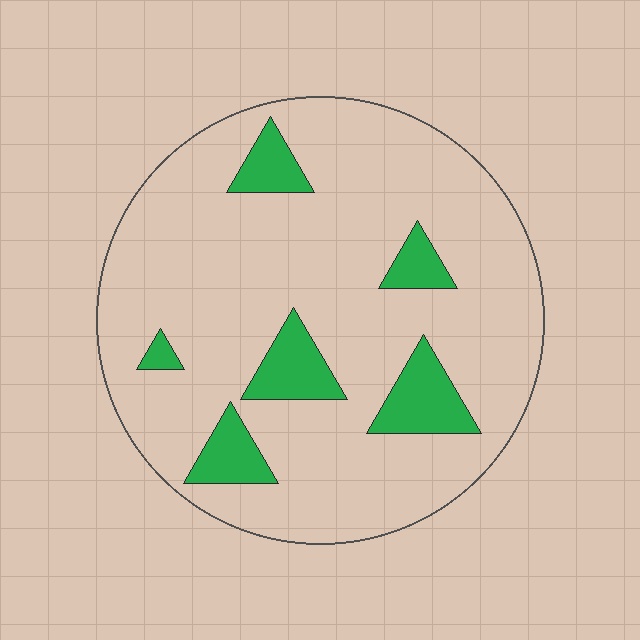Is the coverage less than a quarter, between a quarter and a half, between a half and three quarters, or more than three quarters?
Less than a quarter.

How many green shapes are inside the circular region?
6.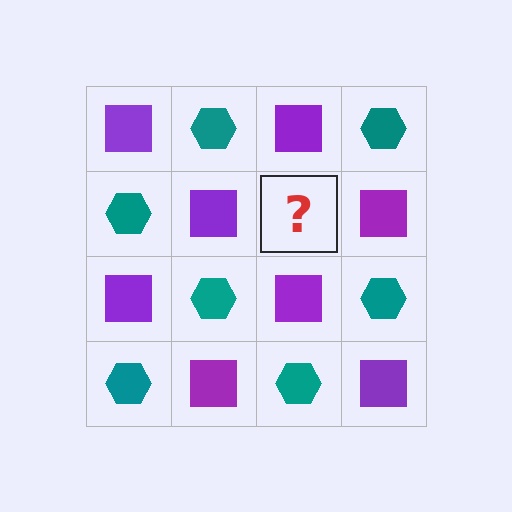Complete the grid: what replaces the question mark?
The question mark should be replaced with a teal hexagon.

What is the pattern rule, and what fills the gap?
The rule is that it alternates purple square and teal hexagon in a checkerboard pattern. The gap should be filled with a teal hexagon.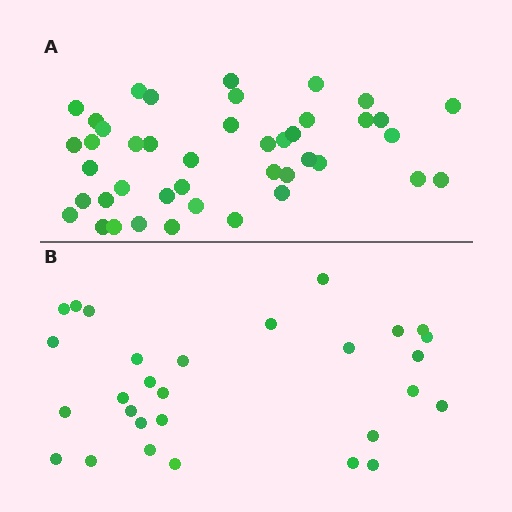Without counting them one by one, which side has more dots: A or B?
Region A (the top region) has more dots.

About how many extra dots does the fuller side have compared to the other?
Region A has approximately 15 more dots than region B.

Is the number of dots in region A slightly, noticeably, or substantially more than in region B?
Region A has substantially more. The ratio is roughly 1.5 to 1.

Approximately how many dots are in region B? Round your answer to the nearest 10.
About 30 dots. (The exact count is 29, which rounds to 30.)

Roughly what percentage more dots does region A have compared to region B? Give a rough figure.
About 50% more.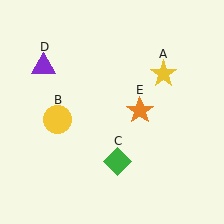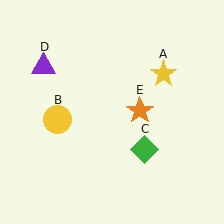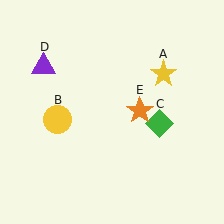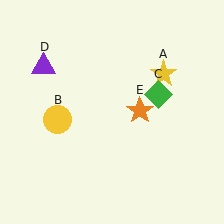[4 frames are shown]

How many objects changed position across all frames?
1 object changed position: green diamond (object C).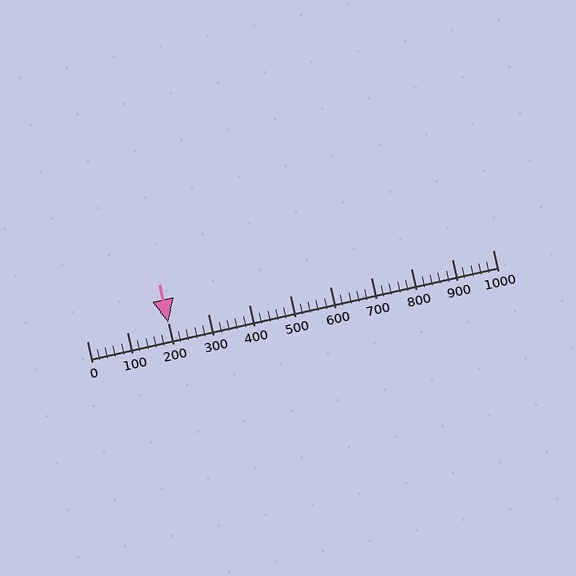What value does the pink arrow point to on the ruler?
The pink arrow points to approximately 200.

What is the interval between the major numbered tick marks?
The major tick marks are spaced 100 units apart.